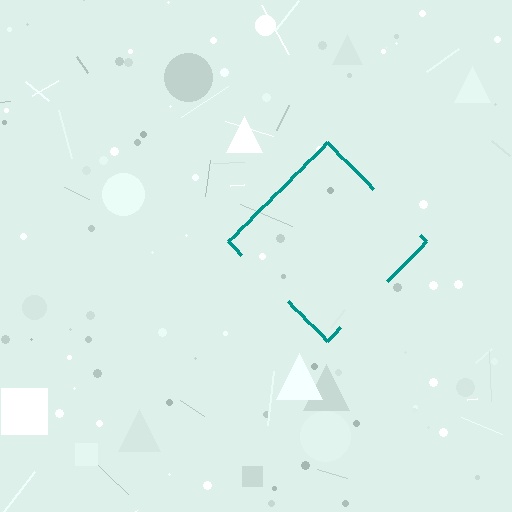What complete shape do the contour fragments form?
The contour fragments form a diamond.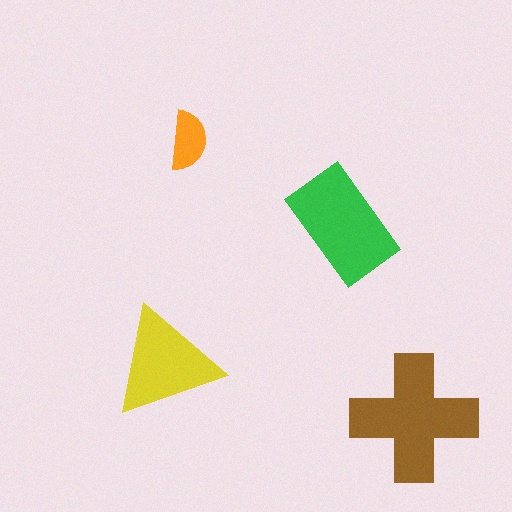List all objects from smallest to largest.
The orange semicircle, the yellow triangle, the green rectangle, the brown cross.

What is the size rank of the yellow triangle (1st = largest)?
3rd.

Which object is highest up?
The orange semicircle is topmost.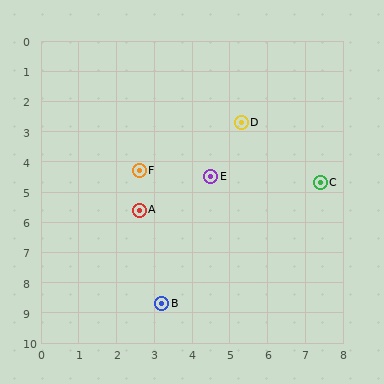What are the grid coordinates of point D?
Point D is at approximately (5.3, 2.7).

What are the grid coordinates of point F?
Point F is at approximately (2.6, 4.3).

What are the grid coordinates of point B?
Point B is at approximately (3.2, 8.7).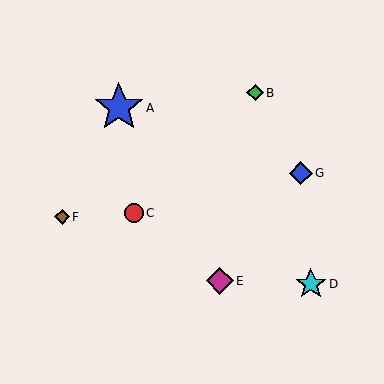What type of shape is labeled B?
Shape B is a green diamond.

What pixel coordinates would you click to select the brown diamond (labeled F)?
Click at (62, 217) to select the brown diamond F.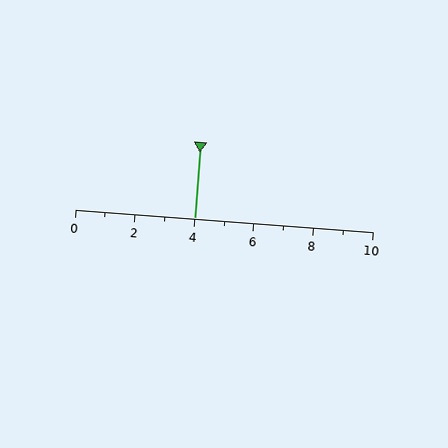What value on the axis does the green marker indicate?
The marker indicates approximately 4.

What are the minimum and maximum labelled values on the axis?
The axis runs from 0 to 10.